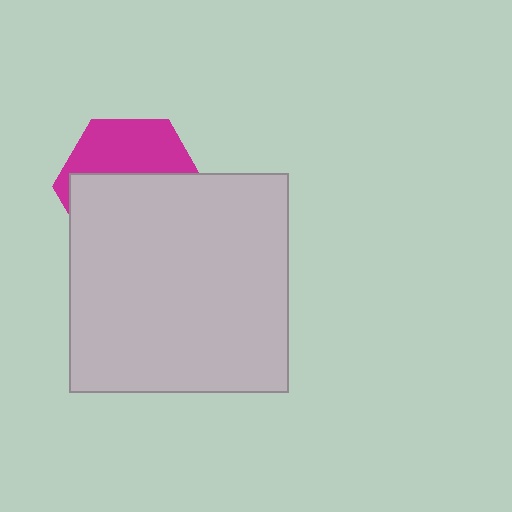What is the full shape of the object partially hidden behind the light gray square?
The partially hidden object is a magenta hexagon.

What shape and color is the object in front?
The object in front is a light gray square.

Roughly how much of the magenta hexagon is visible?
A small part of it is visible (roughly 41%).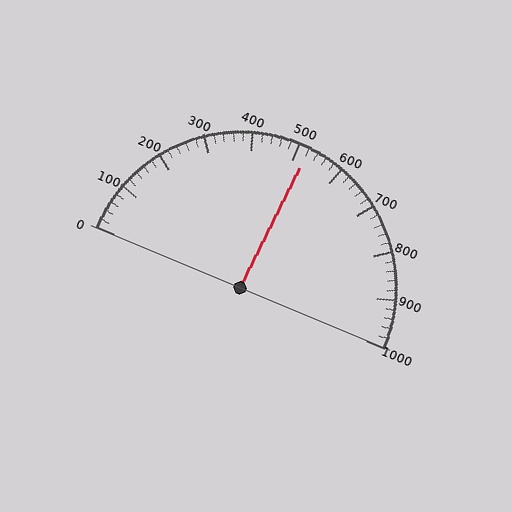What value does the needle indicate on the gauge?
The needle indicates approximately 520.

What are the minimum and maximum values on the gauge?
The gauge ranges from 0 to 1000.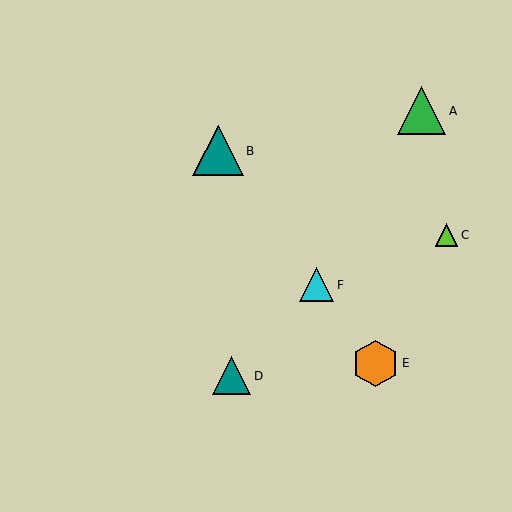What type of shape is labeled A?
Shape A is a green triangle.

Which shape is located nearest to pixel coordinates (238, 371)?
The teal triangle (labeled D) at (232, 376) is nearest to that location.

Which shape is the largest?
The teal triangle (labeled B) is the largest.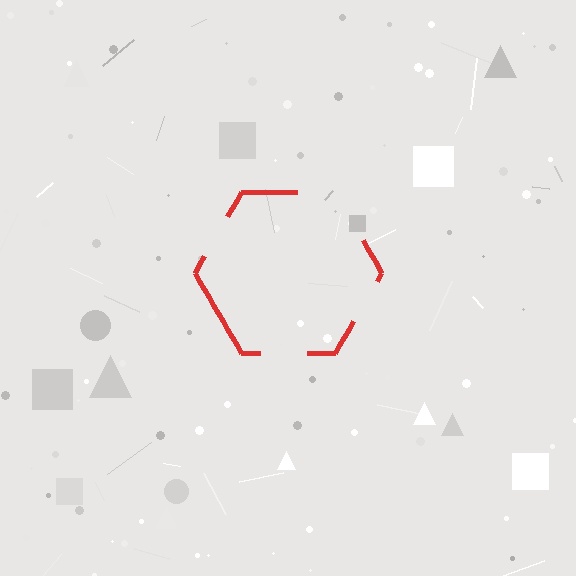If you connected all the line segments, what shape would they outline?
They would outline a hexagon.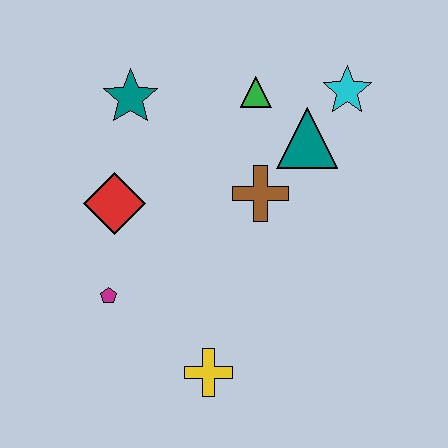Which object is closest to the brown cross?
The teal triangle is closest to the brown cross.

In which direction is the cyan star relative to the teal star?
The cyan star is to the right of the teal star.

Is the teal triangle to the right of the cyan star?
No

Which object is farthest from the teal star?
The yellow cross is farthest from the teal star.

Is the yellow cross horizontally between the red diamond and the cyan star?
Yes